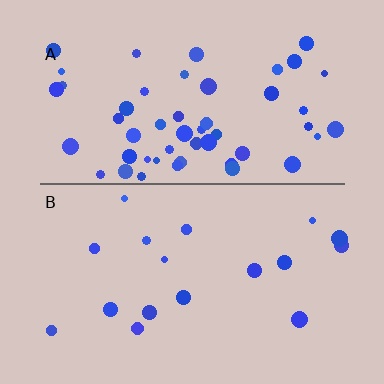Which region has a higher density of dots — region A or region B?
A (the top).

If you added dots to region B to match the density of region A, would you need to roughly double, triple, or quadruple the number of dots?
Approximately triple.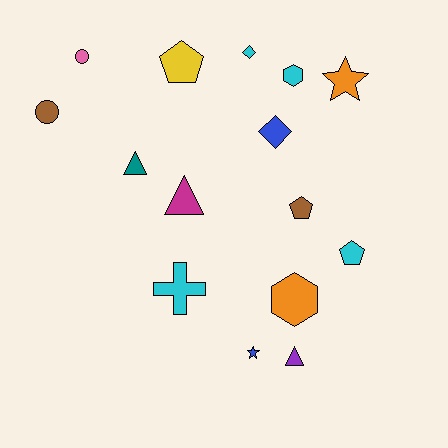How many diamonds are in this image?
There are 2 diamonds.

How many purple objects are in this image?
There is 1 purple object.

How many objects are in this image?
There are 15 objects.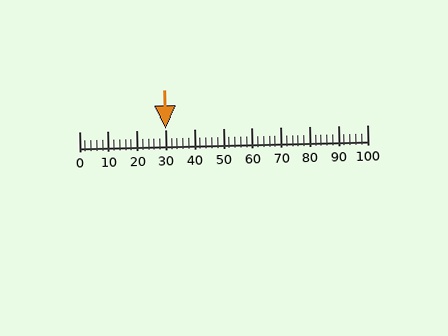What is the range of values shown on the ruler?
The ruler shows values from 0 to 100.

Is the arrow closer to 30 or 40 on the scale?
The arrow is closer to 30.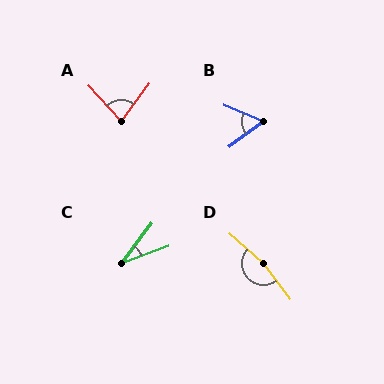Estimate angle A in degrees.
Approximately 79 degrees.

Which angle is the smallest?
C, at approximately 32 degrees.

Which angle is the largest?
D, at approximately 167 degrees.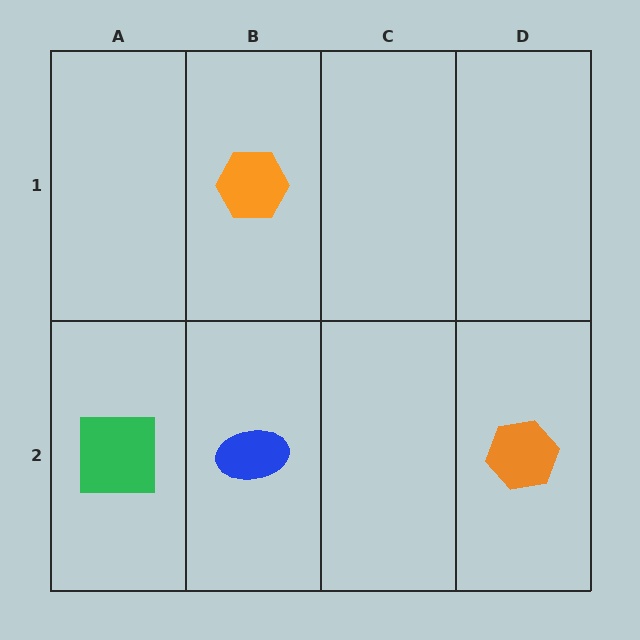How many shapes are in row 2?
3 shapes.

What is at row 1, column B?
An orange hexagon.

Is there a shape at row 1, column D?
No, that cell is empty.